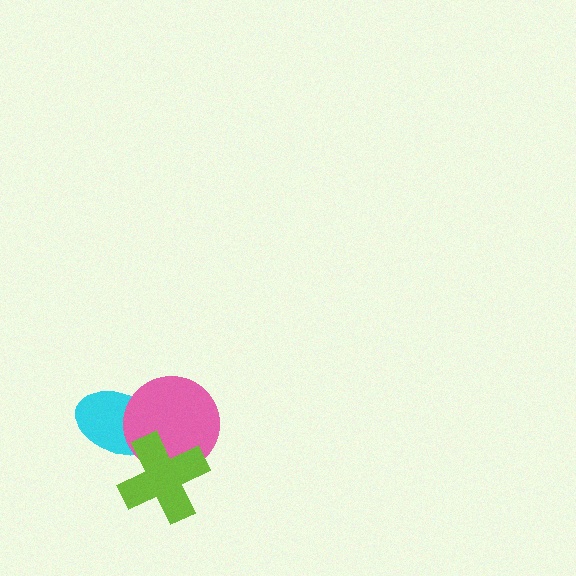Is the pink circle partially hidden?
Yes, it is partially covered by another shape.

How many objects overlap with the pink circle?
2 objects overlap with the pink circle.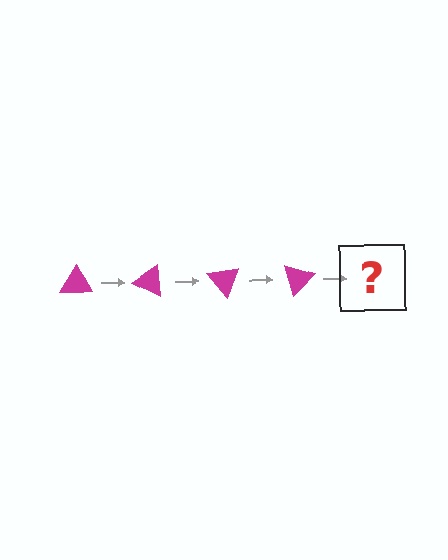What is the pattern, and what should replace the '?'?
The pattern is that the triangle rotates 25 degrees each step. The '?' should be a magenta triangle rotated 100 degrees.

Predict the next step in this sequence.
The next step is a magenta triangle rotated 100 degrees.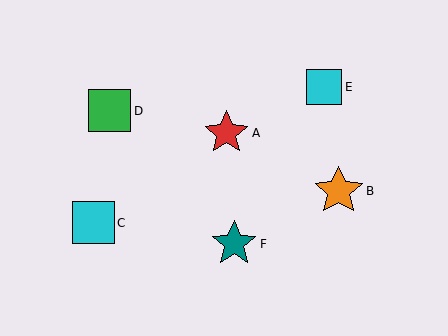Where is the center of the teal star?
The center of the teal star is at (234, 244).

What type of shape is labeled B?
Shape B is an orange star.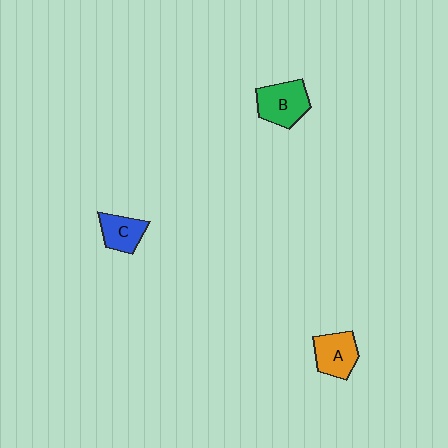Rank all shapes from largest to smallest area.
From largest to smallest: B (green), A (orange), C (blue).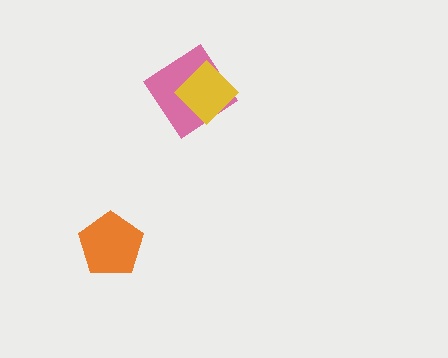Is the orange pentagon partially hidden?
No, no other shape covers it.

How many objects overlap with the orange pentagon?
0 objects overlap with the orange pentagon.